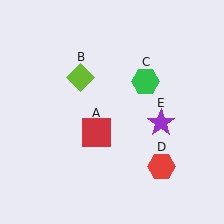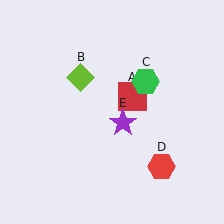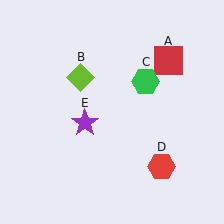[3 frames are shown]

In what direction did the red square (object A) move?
The red square (object A) moved up and to the right.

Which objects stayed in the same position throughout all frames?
Lime diamond (object B) and green hexagon (object C) and red hexagon (object D) remained stationary.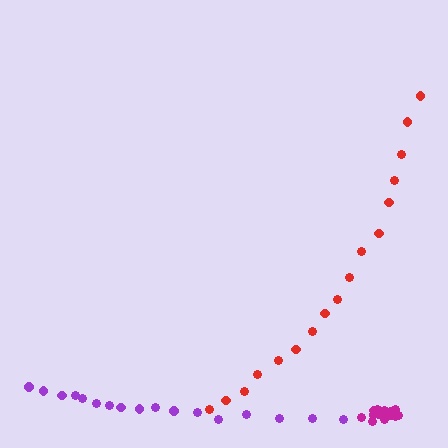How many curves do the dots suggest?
There are 3 distinct paths.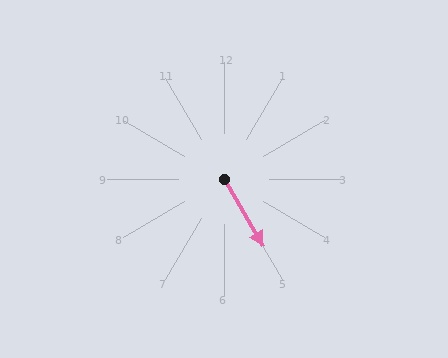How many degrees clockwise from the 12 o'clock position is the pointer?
Approximately 150 degrees.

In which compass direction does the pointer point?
Southeast.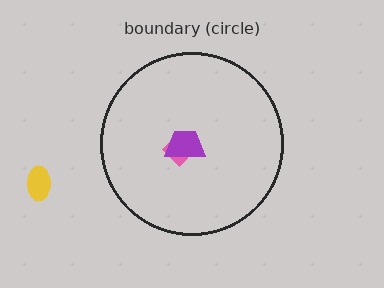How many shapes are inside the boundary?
2 inside, 1 outside.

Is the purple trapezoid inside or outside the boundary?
Inside.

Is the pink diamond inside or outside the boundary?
Inside.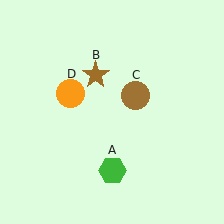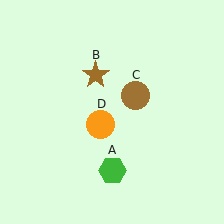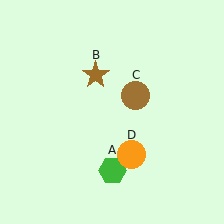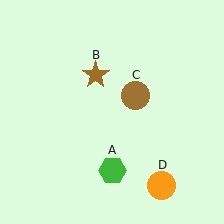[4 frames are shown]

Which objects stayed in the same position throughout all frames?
Green hexagon (object A) and brown star (object B) and brown circle (object C) remained stationary.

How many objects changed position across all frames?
1 object changed position: orange circle (object D).